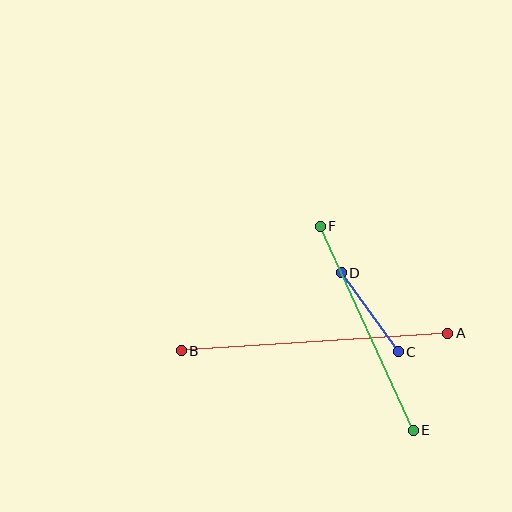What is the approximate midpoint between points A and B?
The midpoint is at approximately (314, 342) pixels.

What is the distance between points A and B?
The distance is approximately 267 pixels.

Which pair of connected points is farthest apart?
Points A and B are farthest apart.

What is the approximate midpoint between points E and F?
The midpoint is at approximately (367, 328) pixels.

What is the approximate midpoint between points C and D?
The midpoint is at approximately (370, 312) pixels.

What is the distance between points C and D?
The distance is approximately 97 pixels.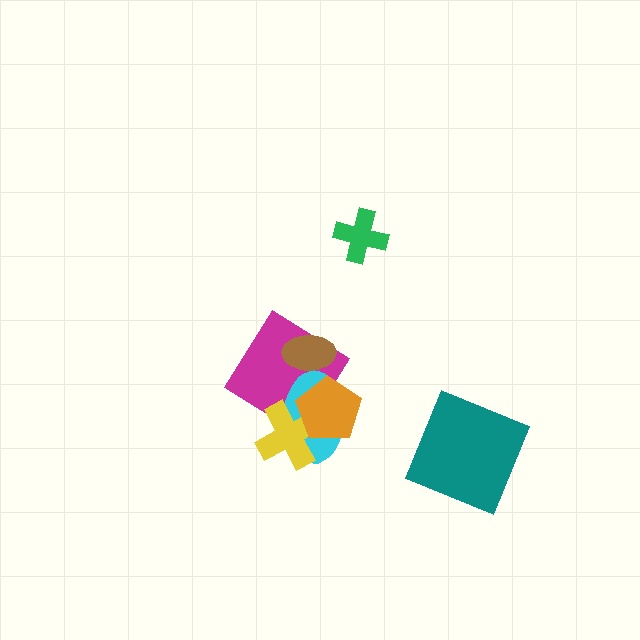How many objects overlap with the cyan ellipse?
4 objects overlap with the cyan ellipse.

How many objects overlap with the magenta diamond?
4 objects overlap with the magenta diamond.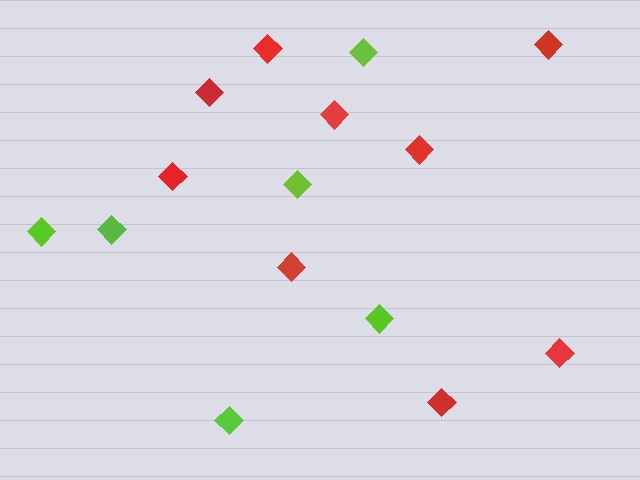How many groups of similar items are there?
There are 2 groups: one group of lime diamonds (6) and one group of red diamonds (9).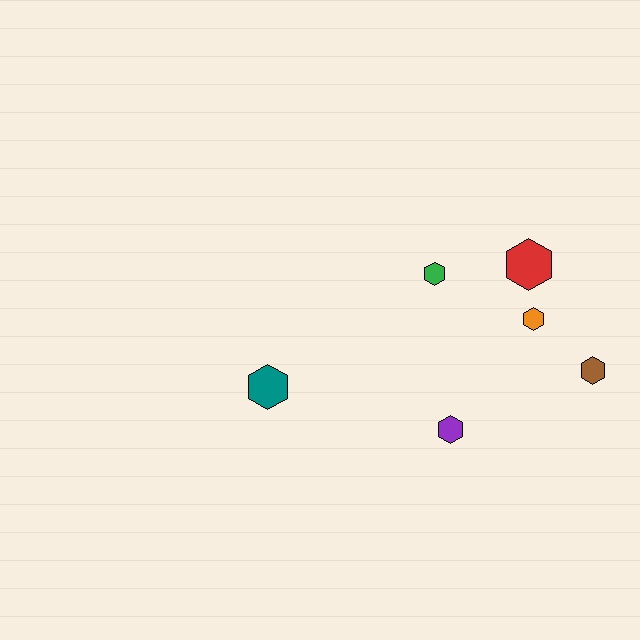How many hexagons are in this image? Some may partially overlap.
There are 6 hexagons.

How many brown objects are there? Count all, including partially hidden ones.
There is 1 brown object.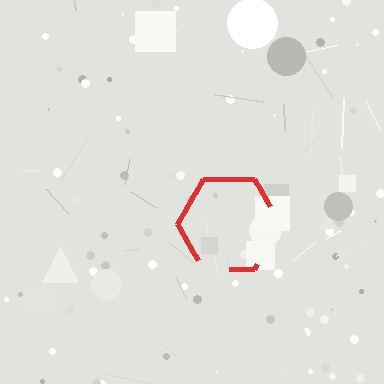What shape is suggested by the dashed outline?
The dashed outline suggests a hexagon.